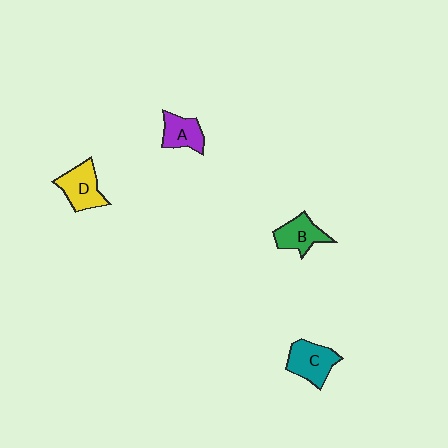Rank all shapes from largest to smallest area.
From largest to smallest: C (teal), D (yellow), B (green), A (purple).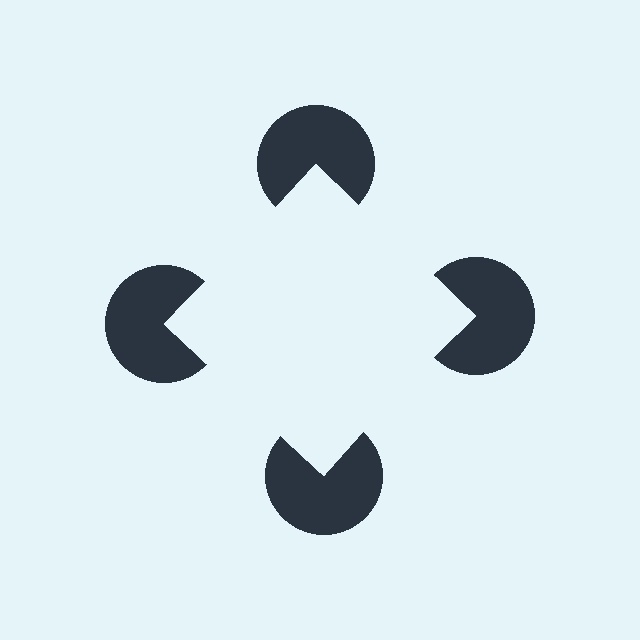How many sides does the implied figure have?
4 sides.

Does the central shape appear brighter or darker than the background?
It typically appears slightly brighter than the background, even though no actual brightness change is drawn.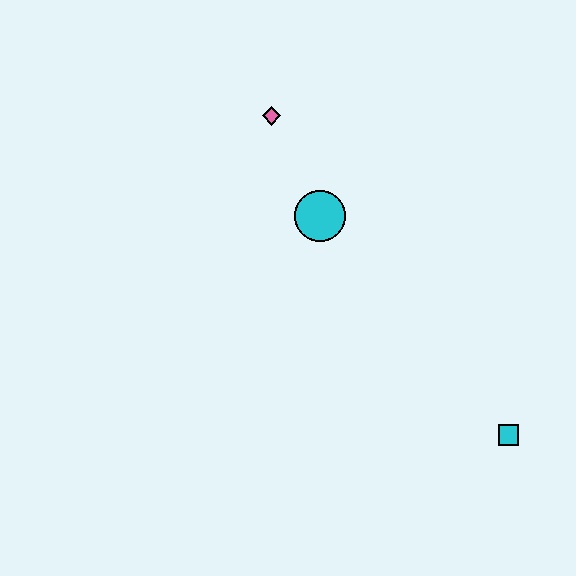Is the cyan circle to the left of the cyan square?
Yes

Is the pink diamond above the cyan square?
Yes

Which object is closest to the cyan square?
The cyan circle is closest to the cyan square.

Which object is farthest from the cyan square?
The pink diamond is farthest from the cyan square.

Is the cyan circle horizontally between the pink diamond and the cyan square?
Yes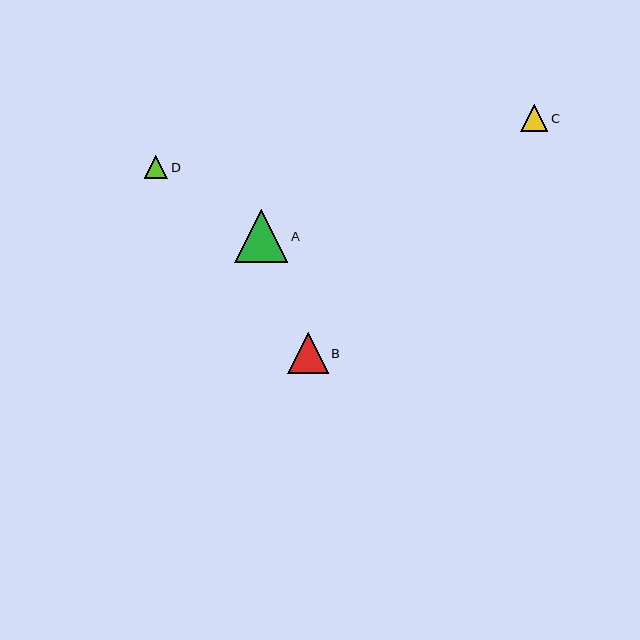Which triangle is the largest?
Triangle A is the largest with a size of approximately 53 pixels.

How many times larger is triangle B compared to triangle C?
Triangle B is approximately 1.5 times the size of triangle C.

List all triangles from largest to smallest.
From largest to smallest: A, B, C, D.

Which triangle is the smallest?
Triangle D is the smallest with a size of approximately 23 pixels.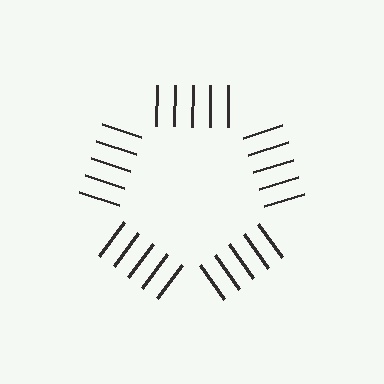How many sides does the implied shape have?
5 sides — the line-ends trace a pentagon.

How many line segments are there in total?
25 — 5 along each of the 5 edges.